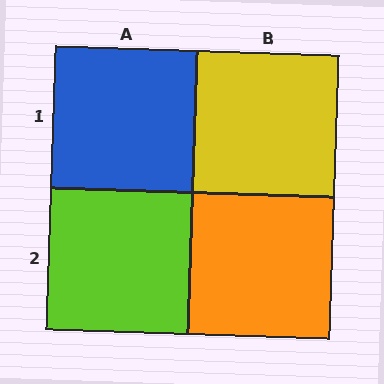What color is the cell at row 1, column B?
Yellow.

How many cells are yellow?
1 cell is yellow.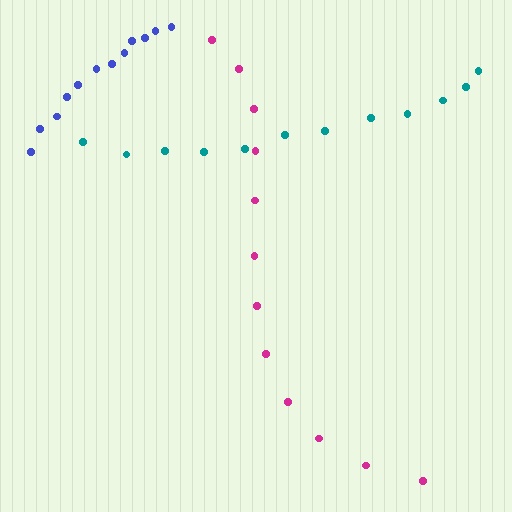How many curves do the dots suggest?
There are 3 distinct paths.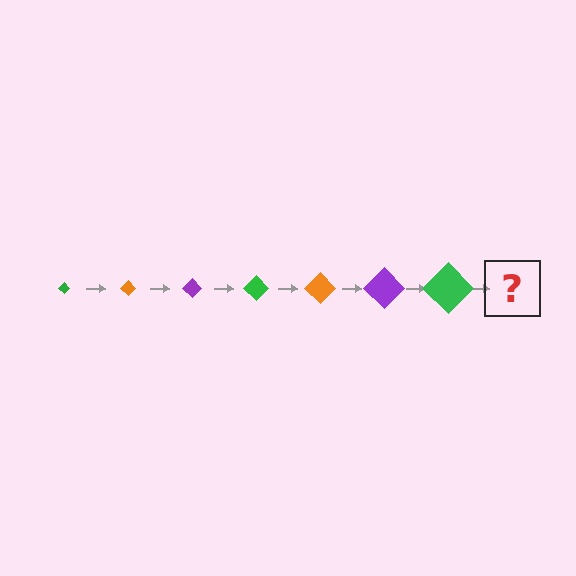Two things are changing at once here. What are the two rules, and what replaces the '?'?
The two rules are that the diamond grows larger each step and the color cycles through green, orange, and purple. The '?' should be an orange diamond, larger than the previous one.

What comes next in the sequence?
The next element should be an orange diamond, larger than the previous one.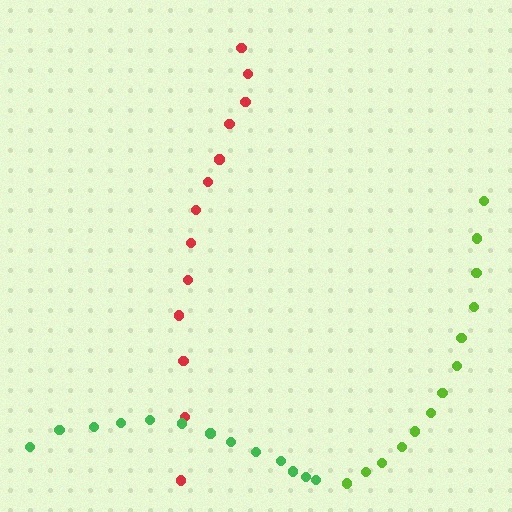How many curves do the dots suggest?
There are 3 distinct paths.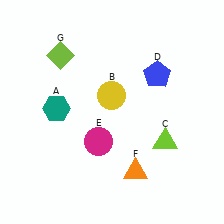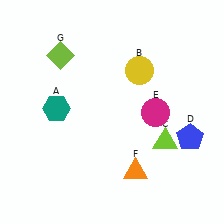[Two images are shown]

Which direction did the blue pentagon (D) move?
The blue pentagon (D) moved down.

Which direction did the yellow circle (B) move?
The yellow circle (B) moved right.